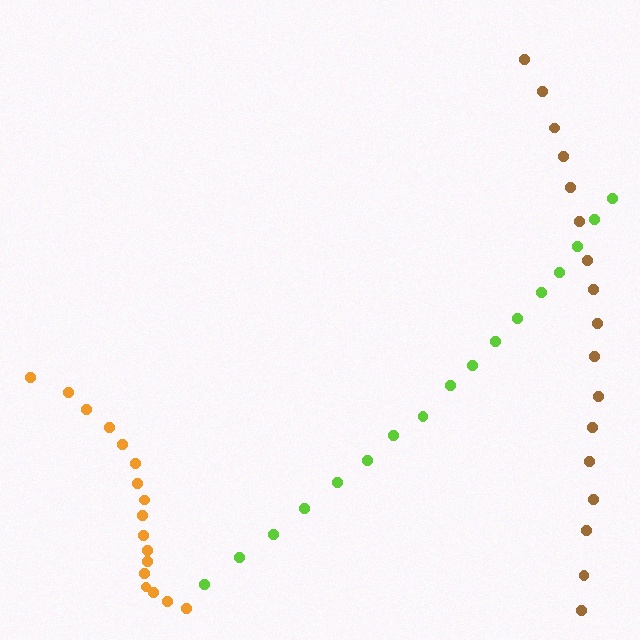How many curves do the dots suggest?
There are 3 distinct paths.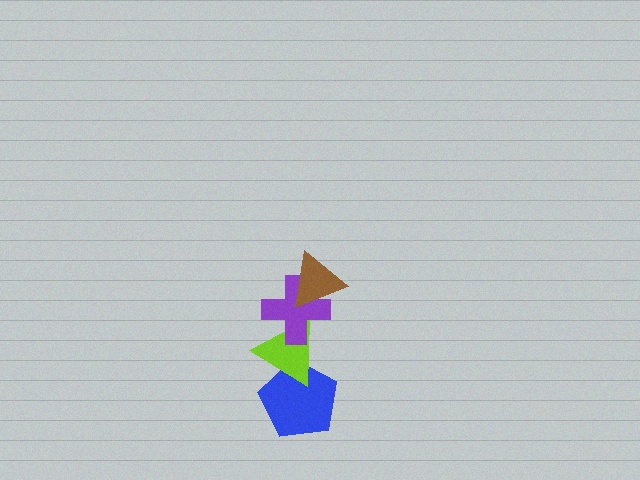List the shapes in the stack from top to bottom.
From top to bottom: the brown triangle, the purple cross, the lime triangle, the blue pentagon.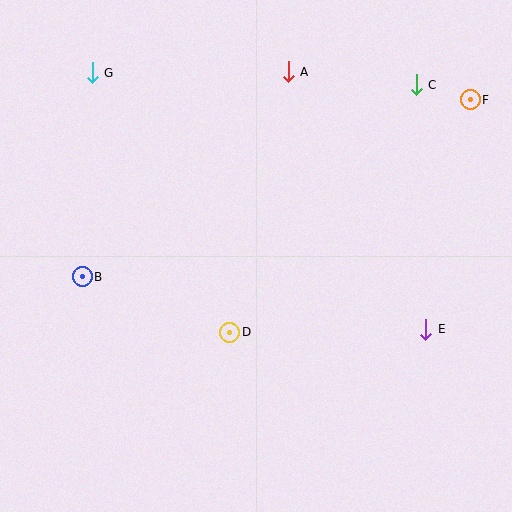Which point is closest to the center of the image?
Point D at (230, 332) is closest to the center.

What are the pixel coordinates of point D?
Point D is at (230, 332).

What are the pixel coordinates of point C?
Point C is at (416, 85).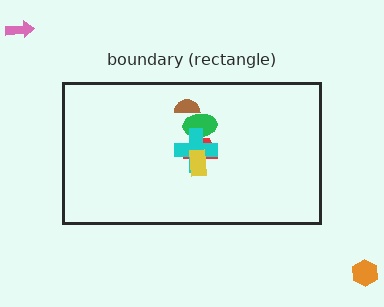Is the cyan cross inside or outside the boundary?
Inside.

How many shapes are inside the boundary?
5 inside, 2 outside.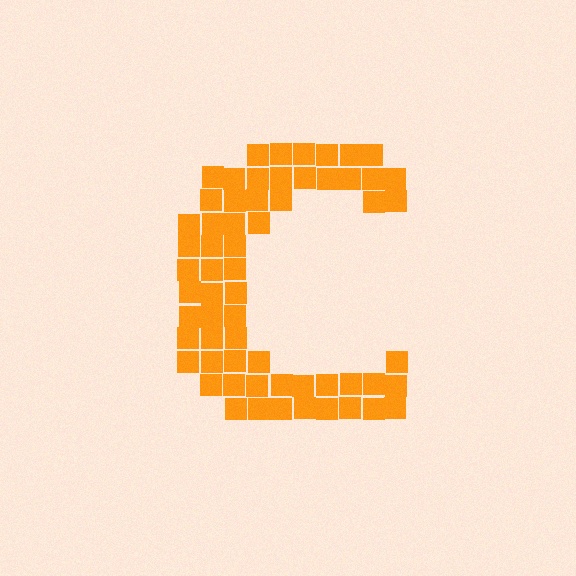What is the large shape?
The large shape is the letter C.